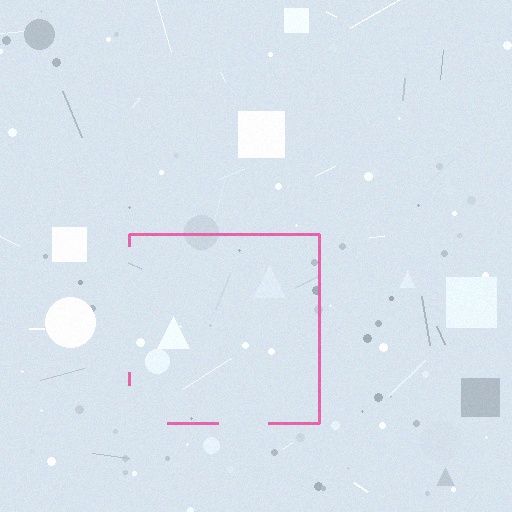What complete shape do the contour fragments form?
The contour fragments form a square.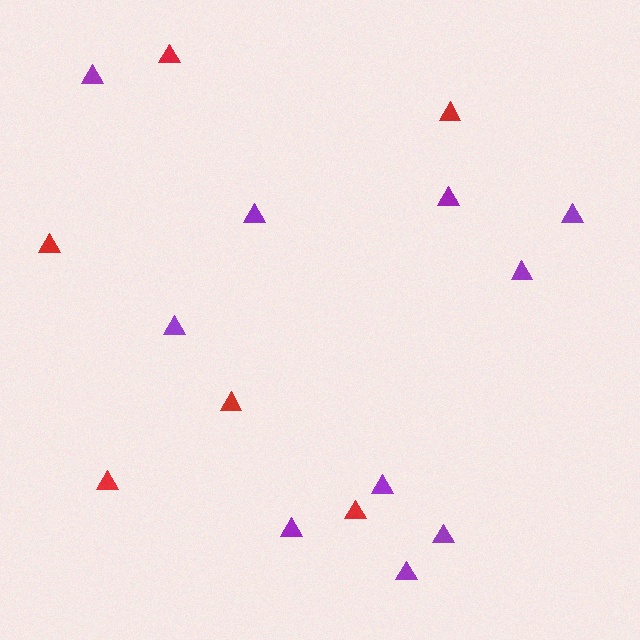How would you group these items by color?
There are 2 groups: one group of red triangles (6) and one group of purple triangles (10).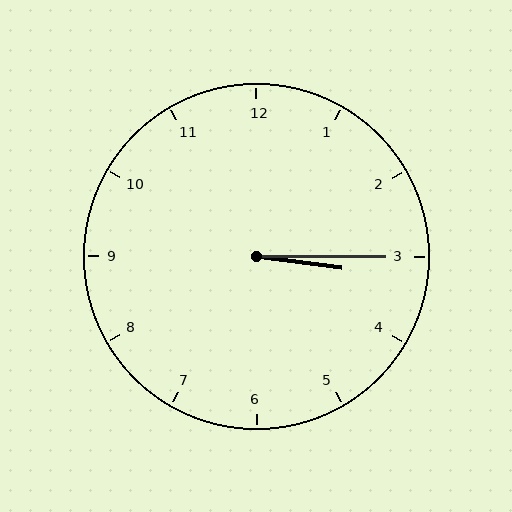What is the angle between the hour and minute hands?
Approximately 8 degrees.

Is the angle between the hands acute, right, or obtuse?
It is acute.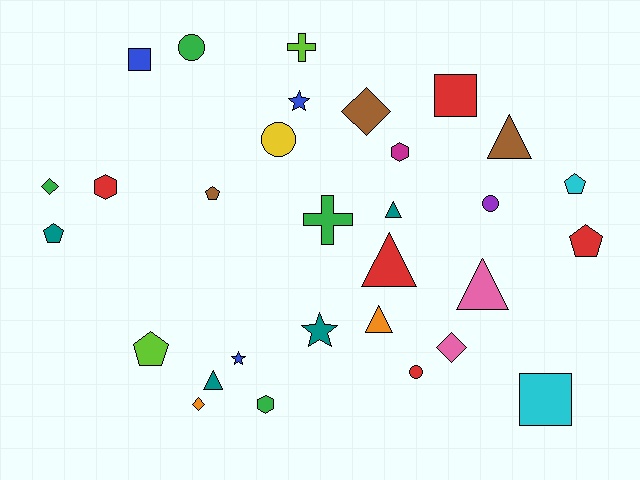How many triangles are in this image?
There are 6 triangles.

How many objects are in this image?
There are 30 objects.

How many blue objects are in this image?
There are 3 blue objects.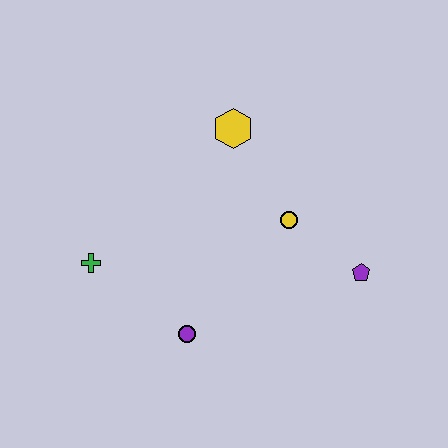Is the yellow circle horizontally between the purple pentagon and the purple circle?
Yes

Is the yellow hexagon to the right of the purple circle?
Yes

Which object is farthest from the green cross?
The purple pentagon is farthest from the green cross.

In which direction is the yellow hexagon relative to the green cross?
The yellow hexagon is to the right of the green cross.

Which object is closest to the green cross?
The purple circle is closest to the green cross.